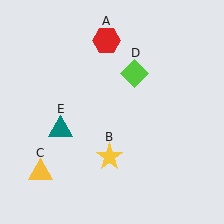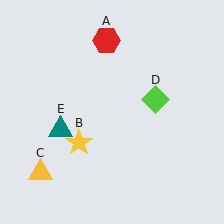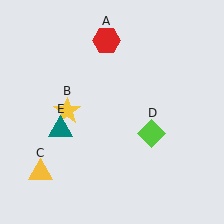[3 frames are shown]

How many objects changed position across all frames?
2 objects changed position: yellow star (object B), lime diamond (object D).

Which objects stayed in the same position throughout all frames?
Red hexagon (object A) and yellow triangle (object C) and teal triangle (object E) remained stationary.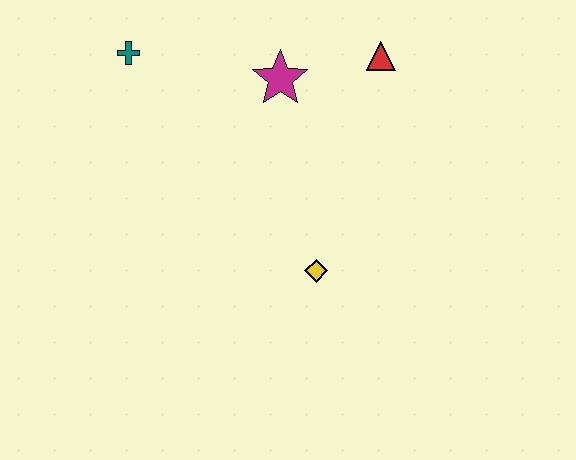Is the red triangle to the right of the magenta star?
Yes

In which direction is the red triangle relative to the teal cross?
The red triangle is to the right of the teal cross.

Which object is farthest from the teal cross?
The yellow diamond is farthest from the teal cross.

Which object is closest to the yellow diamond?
The magenta star is closest to the yellow diamond.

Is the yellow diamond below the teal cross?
Yes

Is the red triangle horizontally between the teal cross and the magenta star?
No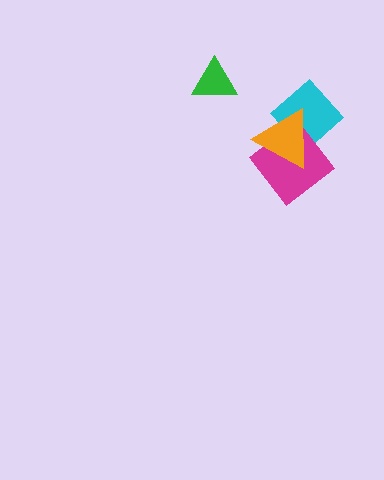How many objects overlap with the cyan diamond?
2 objects overlap with the cyan diamond.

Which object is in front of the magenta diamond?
The orange triangle is in front of the magenta diamond.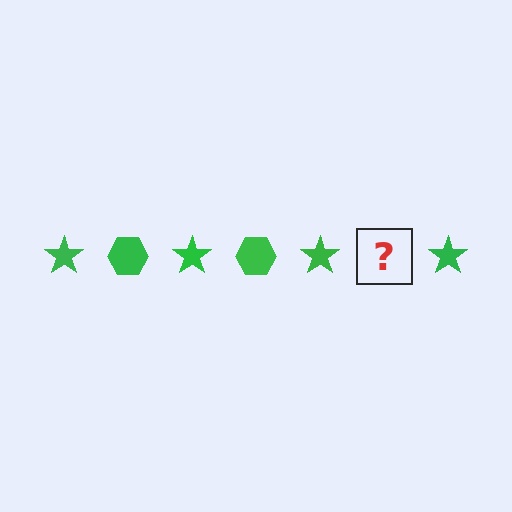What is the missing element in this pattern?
The missing element is a green hexagon.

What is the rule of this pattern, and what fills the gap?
The rule is that the pattern cycles through star, hexagon shapes in green. The gap should be filled with a green hexagon.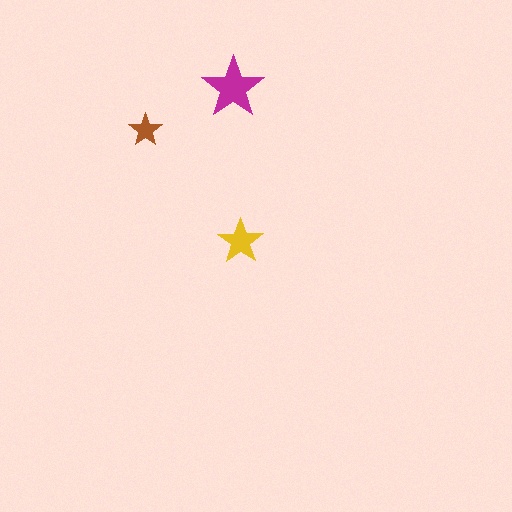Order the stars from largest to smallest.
the magenta one, the yellow one, the brown one.